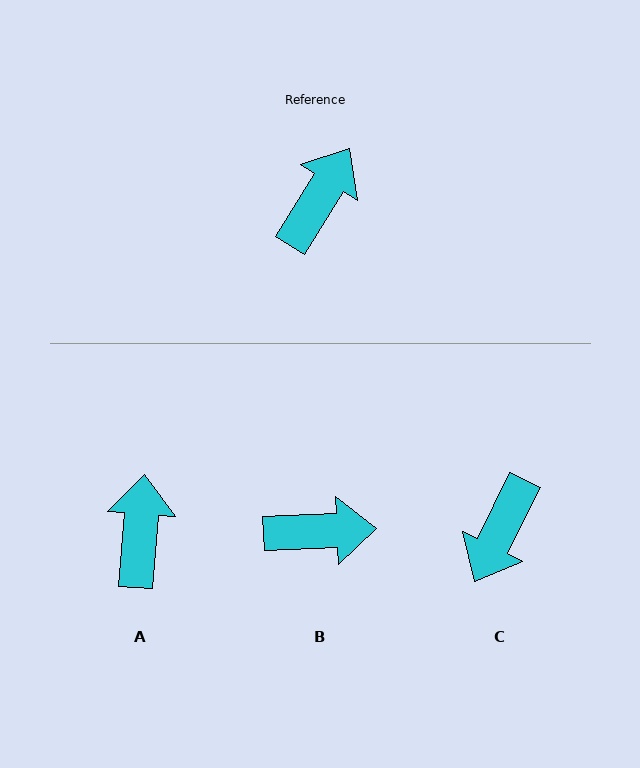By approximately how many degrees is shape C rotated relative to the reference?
Approximately 175 degrees clockwise.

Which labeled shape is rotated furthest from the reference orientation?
C, about 175 degrees away.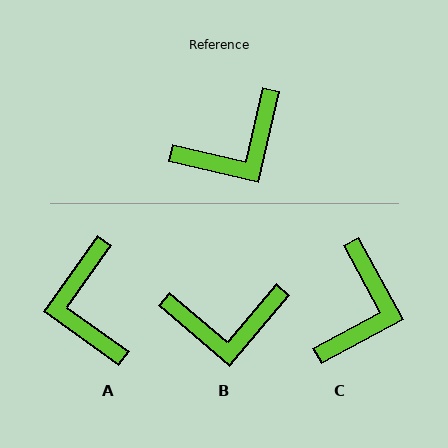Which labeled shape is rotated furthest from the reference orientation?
A, about 112 degrees away.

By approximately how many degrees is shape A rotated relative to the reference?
Approximately 112 degrees clockwise.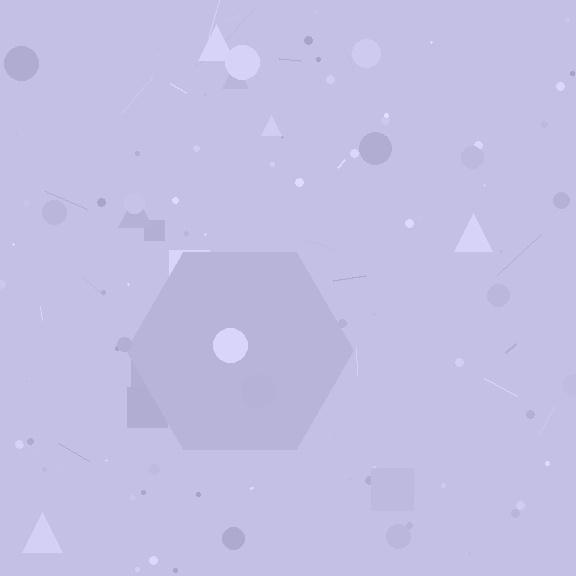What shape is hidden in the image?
A hexagon is hidden in the image.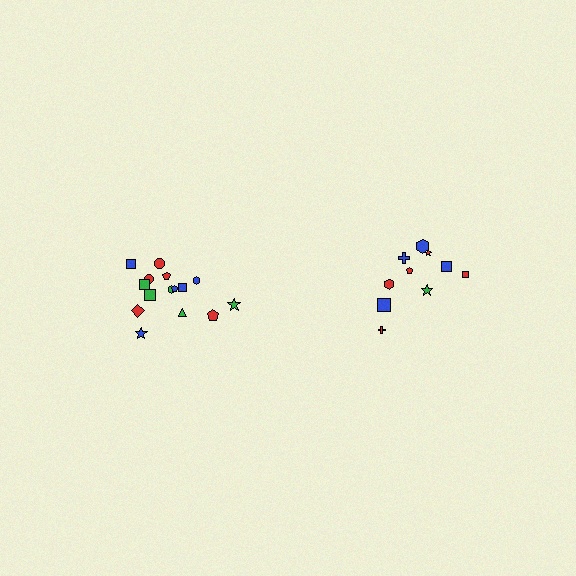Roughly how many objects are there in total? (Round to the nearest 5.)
Roughly 25 objects in total.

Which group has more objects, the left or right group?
The left group.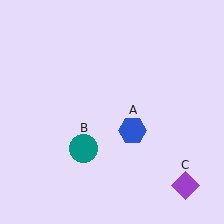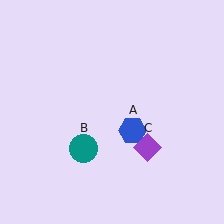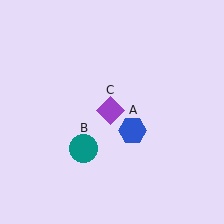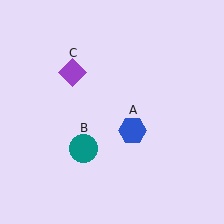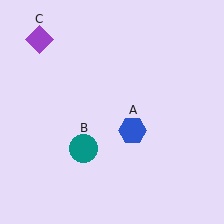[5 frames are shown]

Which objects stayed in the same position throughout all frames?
Blue hexagon (object A) and teal circle (object B) remained stationary.